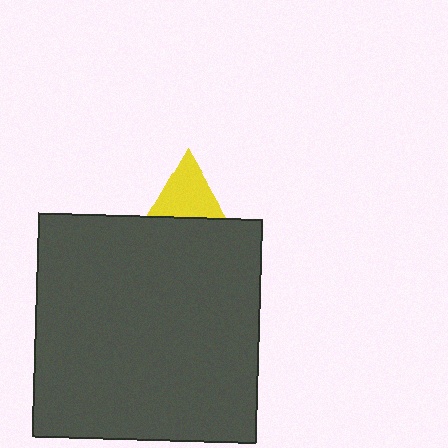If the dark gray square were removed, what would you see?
You would see the complete yellow triangle.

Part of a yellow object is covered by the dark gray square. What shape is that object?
It is a triangle.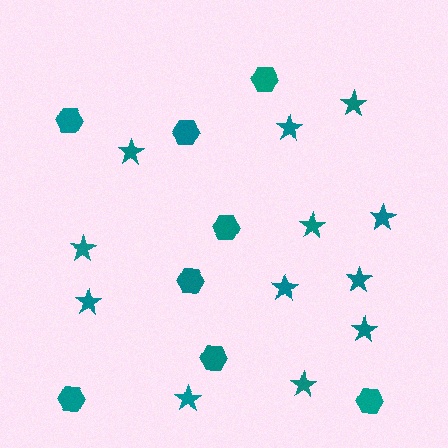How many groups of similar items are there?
There are 2 groups: one group of stars (12) and one group of hexagons (8).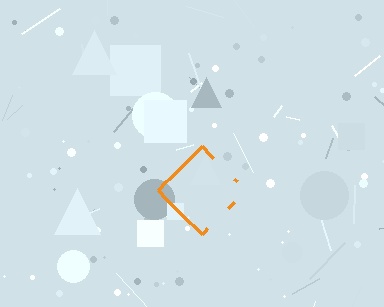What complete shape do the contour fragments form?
The contour fragments form a diamond.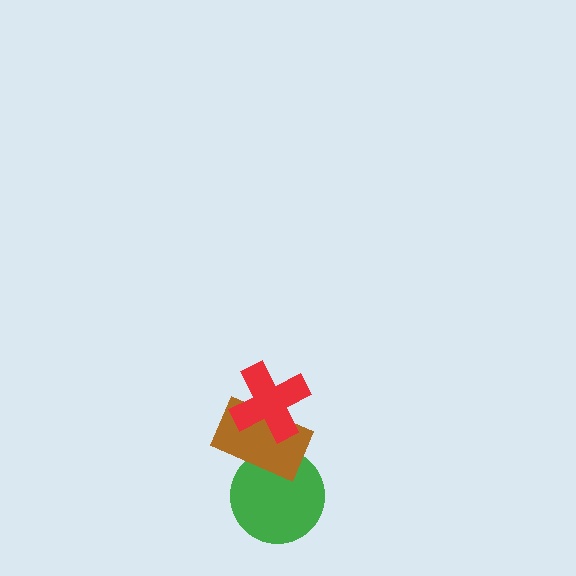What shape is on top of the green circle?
The brown rectangle is on top of the green circle.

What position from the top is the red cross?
The red cross is 1st from the top.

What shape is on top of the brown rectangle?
The red cross is on top of the brown rectangle.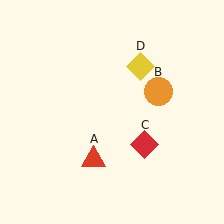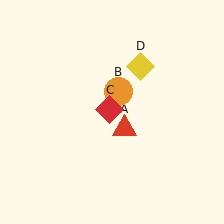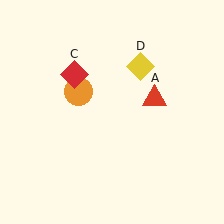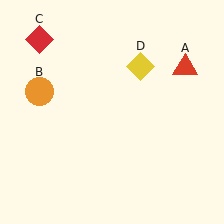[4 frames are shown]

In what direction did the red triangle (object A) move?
The red triangle (object A) moved up and to the right.